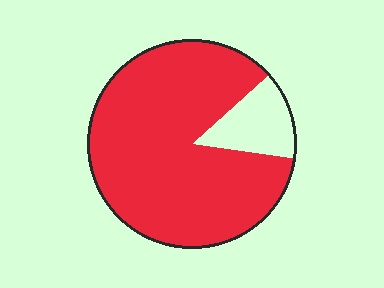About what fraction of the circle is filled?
About seven eighths (7/8).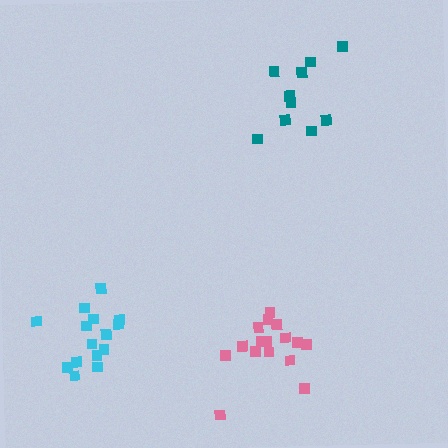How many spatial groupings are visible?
There are 3 spatial groupings.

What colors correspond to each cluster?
The clusters are colored: cyan, teal, pink.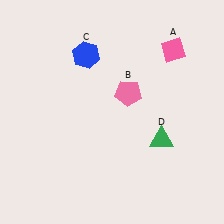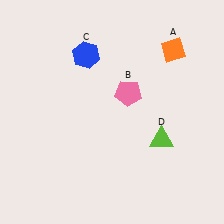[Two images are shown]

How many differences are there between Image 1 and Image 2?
There are 2 differences between the two images.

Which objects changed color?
A changed from pink to orange. D changed from green to lime.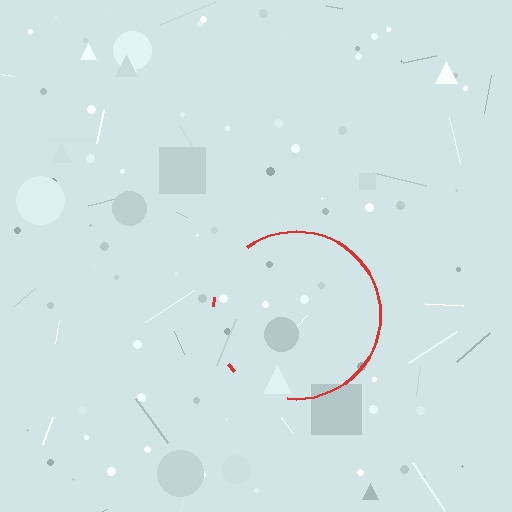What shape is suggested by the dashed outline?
The dashed outline suggests a circle.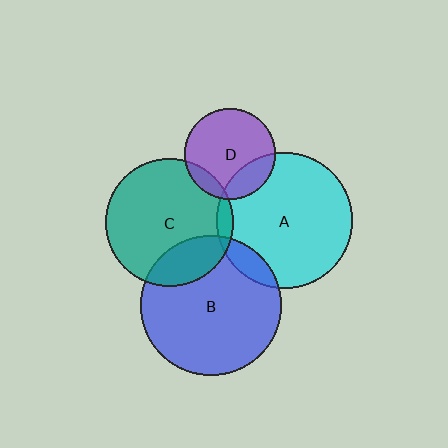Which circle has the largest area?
Circle B (blue).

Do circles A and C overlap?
Yes.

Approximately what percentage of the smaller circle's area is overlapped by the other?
Approximately 5%.